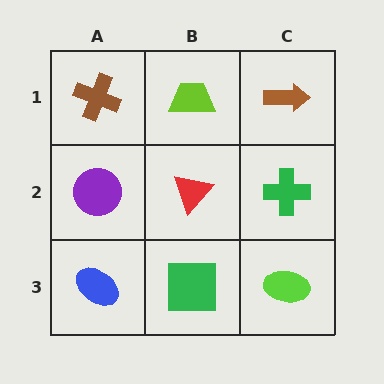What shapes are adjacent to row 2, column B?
A lime trapezoid (row 1, column B), a green square (row 3, column B), a purple circle (row 2, column A), a green cross (row 2, column C).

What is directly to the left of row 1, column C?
A lime trapezoid.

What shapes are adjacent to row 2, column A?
A brown cross (row 1, column A), a blue ellipse (row 3, column A), a red triangle (row 2, column B).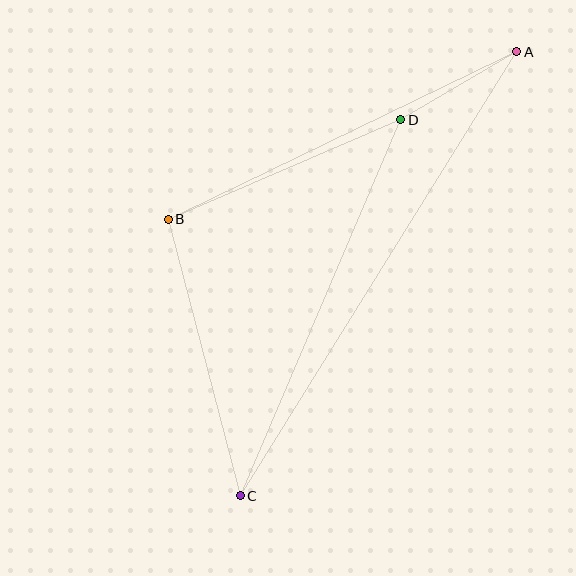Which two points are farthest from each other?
Points A and C are farthest from each other.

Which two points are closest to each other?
Points A and D are closest to each other.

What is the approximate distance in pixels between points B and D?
The distance between B and D is approximately 253 pixels.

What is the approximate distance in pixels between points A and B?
The distance between A and B is approximately 387 pixels.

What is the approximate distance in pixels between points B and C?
The distance between B and C is approximately 285 pixels.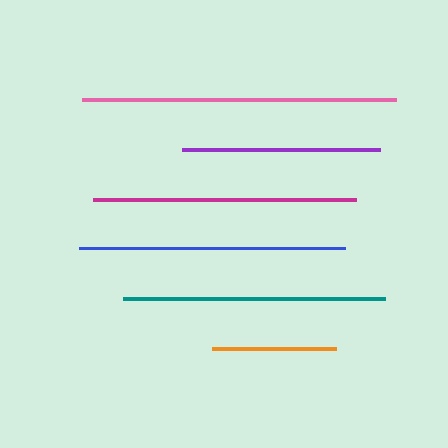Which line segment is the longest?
The pink line is the longest at approximately 314 pixels.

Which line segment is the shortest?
The orange line is the shortest at approximately 124 pixels.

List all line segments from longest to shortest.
From longest to shortest: pink, blue, magenta, teal, purple, orange.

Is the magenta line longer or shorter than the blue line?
The blue line is longer than the magenta line.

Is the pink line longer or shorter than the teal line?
The pink line is longer than the teal line.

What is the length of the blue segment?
The blue segment is approximately 266 pixels long.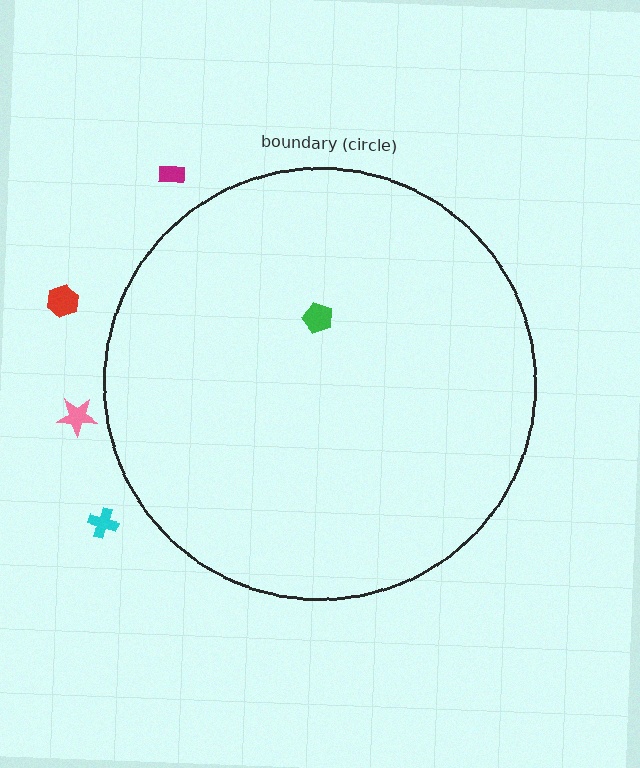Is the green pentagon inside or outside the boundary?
Inside.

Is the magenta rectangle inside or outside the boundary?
Outside.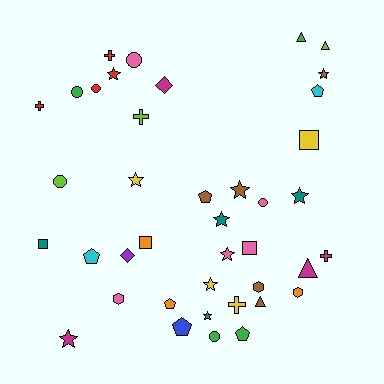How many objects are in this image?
There are 40 objects.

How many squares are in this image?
There are 4 squares.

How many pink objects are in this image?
There are 5 pink objects.